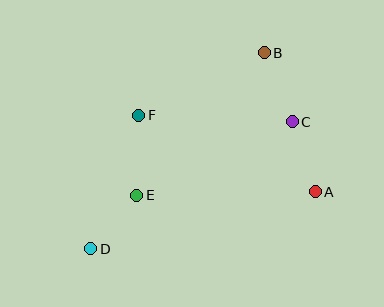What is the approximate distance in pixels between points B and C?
The distance between B and C is approximately 75 pixels.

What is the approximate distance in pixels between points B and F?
The distance between B and F is approximately 140 pixels.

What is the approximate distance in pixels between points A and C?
The distance between A and C is approximately 74 pixels.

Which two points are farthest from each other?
Points B and D are farthest from each other.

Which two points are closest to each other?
Points D and E are closest to each other.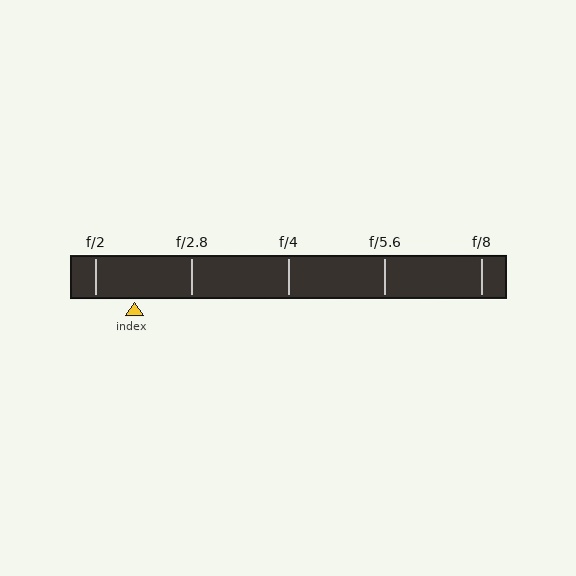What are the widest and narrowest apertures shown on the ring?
The widest aperture shown is f/2 and the narrowest is f/8.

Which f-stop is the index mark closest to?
The index mark is closest to f/2.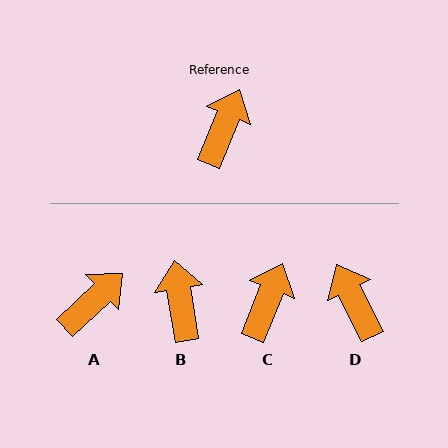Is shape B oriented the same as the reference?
No, it is off by about 31 degrees.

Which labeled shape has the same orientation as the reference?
C.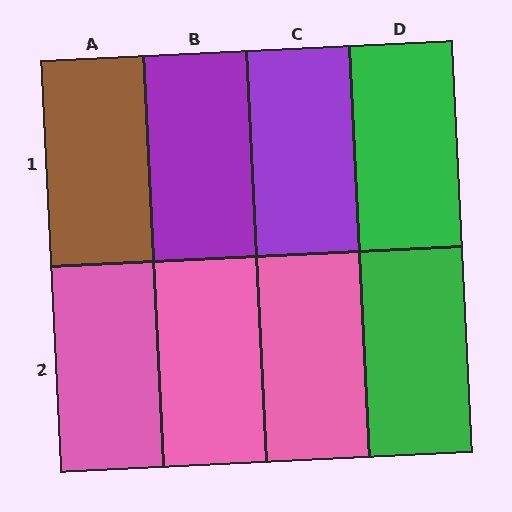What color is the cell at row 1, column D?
Green.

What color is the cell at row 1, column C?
Purple.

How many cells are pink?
3 cells are pink.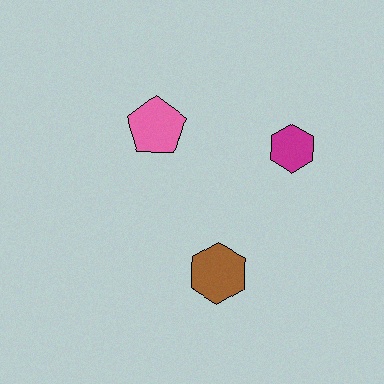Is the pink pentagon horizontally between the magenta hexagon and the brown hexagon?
No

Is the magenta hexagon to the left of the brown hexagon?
No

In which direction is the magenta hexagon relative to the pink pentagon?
The magenta hexagon is to the right of the pink pentagon.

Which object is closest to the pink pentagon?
The magenta hexagon is closest to the pink pentagon.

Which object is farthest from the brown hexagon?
The pink pentagon is farthest from the brown hexagon.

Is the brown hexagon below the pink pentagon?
Yes